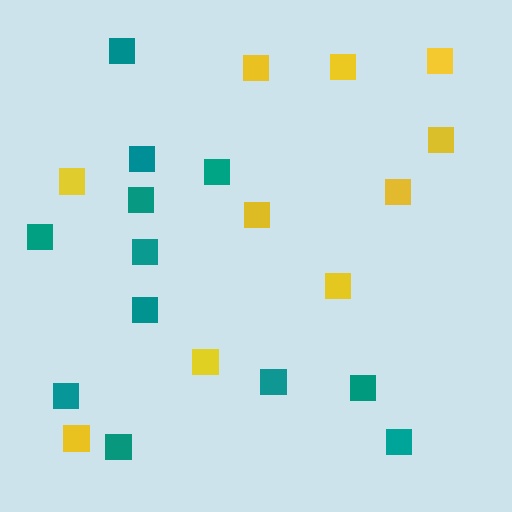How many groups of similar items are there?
There are 2 groups: one group of yellow squares (10) and one group of teal squares (12).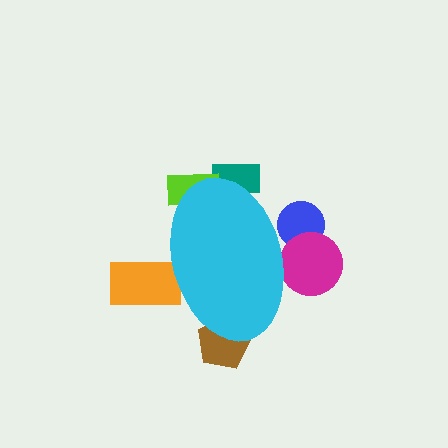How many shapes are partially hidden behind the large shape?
6 shapes are partially hidden.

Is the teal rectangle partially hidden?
Yes, the teal rectangle is partially hidden behind the cyan ellipse.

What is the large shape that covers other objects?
A cyan ellipse.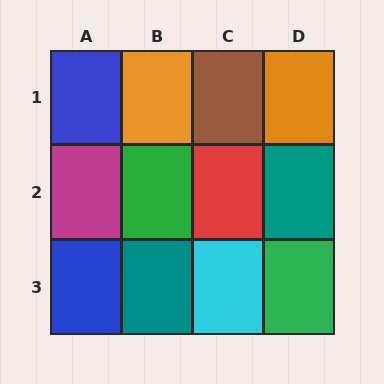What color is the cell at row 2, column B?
Green.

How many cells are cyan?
1 cell is cyan.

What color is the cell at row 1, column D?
Orange.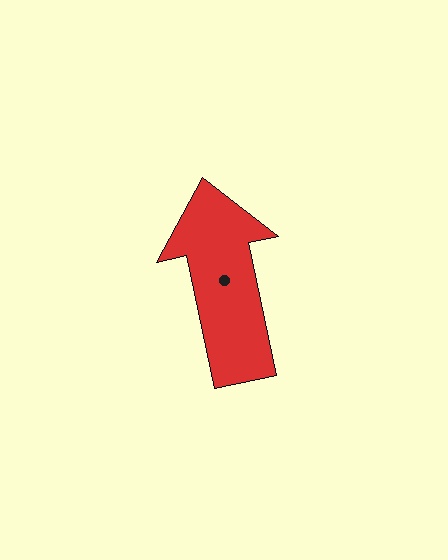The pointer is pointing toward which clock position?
Roughly 12 o'clock.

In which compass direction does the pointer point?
North.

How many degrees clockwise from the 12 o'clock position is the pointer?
Approximately 348 degrees.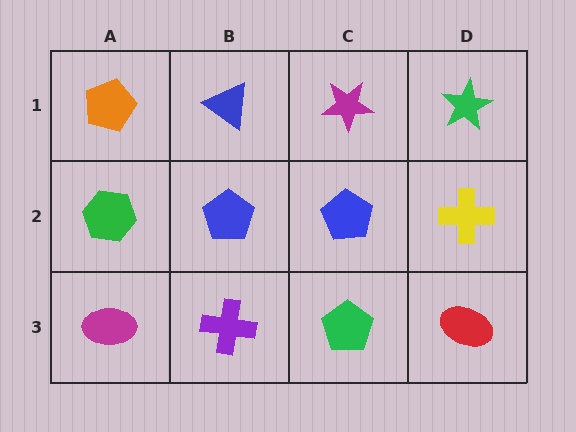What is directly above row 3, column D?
A yellow cross.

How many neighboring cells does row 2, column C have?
4.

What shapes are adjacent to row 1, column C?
A blue pentagon (row 2, column C), a blue triangle (row 1, column B), a green star (row 1, column D).